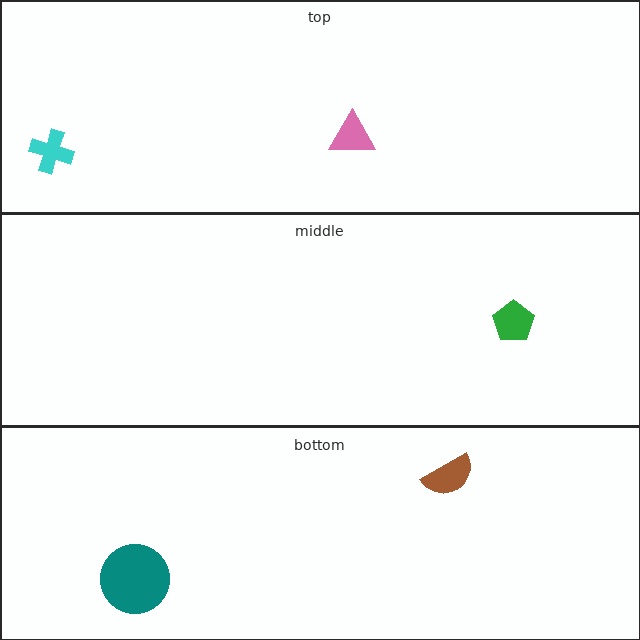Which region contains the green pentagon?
The middle region.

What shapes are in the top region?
The cyan cross, the pink triangle.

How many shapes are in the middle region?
1.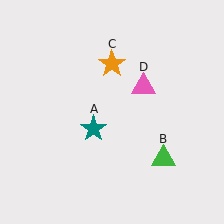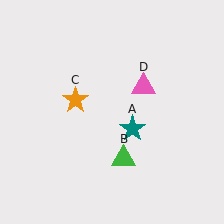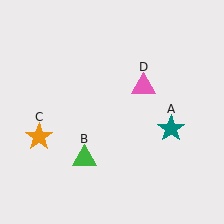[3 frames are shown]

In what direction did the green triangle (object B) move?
The green triangle (object B) moved left.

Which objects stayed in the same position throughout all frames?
Pink triangle (object D) remained stationary.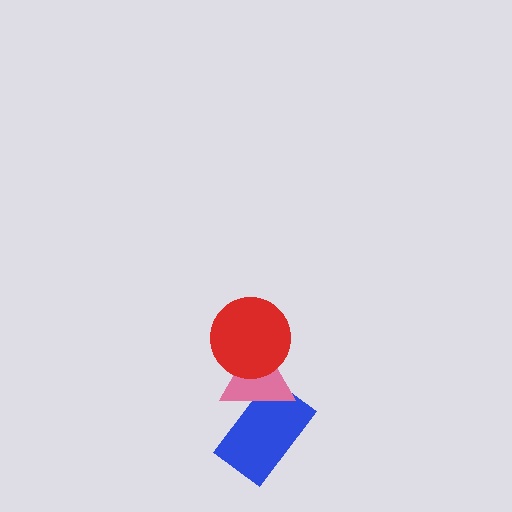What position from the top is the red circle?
The red circle is 1st from the top.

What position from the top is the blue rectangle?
The blue rectangle is 3rd from the top.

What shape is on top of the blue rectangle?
The pink triangle is on top of the blue rectangle.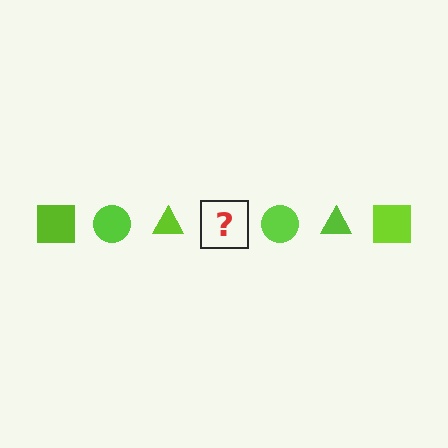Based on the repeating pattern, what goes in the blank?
The blank should be a lime square.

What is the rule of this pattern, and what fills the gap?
The rule is that the pattern cycles through square, circle, triangle shapes in lime. The gap should be filled with a lime square.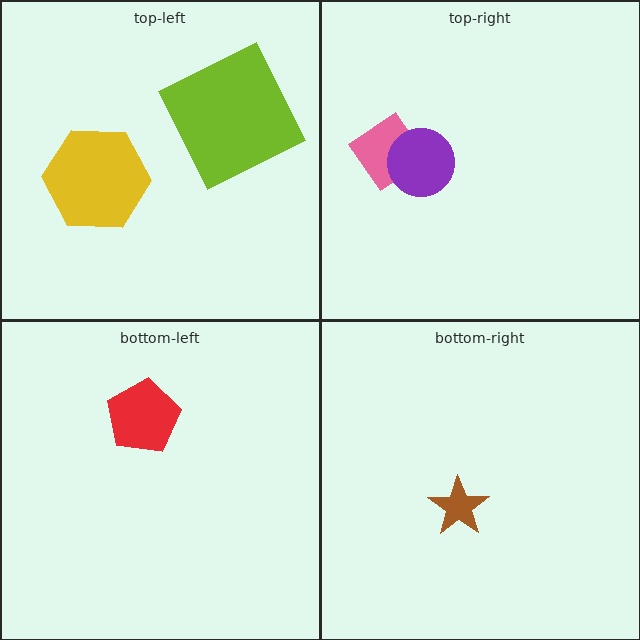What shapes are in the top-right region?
The pink diamond, the purple circle.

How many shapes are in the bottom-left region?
1.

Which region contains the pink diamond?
The top-right region.